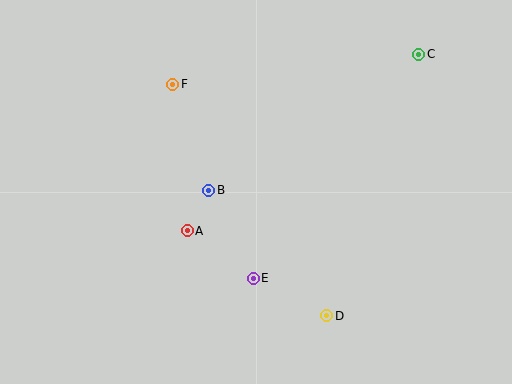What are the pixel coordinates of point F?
Point F is at (173, 84).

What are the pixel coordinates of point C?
Point C is at (419, 54).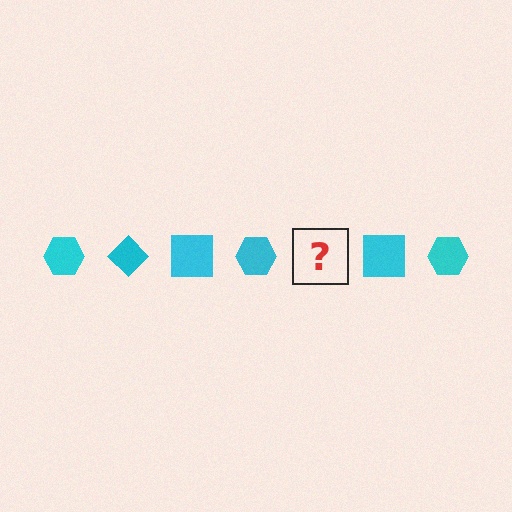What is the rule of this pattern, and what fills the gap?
The rule is that the pattern cycles through hexagon, diamond, square shapes in cyan. The gap should be filled with a cyan diamond.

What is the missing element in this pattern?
The missing element is a cyan diamond.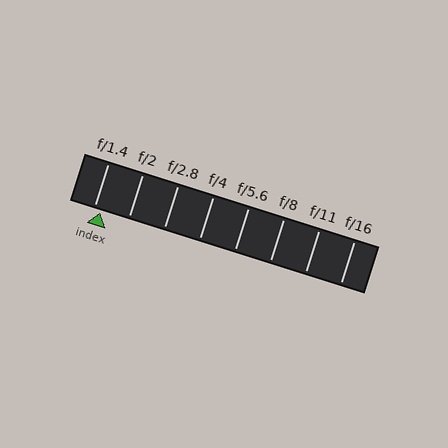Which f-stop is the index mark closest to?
The index mark is closest to f/1.4.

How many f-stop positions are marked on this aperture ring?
There are 8 f-stop positions marked.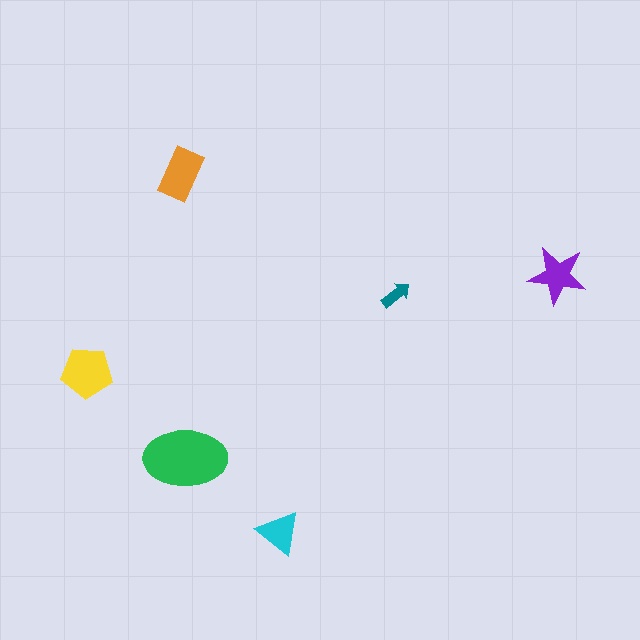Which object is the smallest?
The teal arrow.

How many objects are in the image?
There are 6 objects in the image.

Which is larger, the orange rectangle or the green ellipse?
The green ellipse.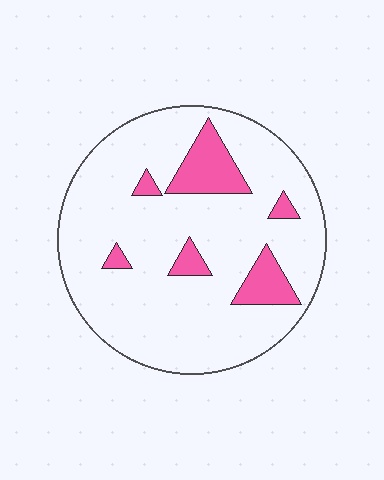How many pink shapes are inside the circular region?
6.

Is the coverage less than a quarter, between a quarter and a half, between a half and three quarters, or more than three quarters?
Less than a quarter.